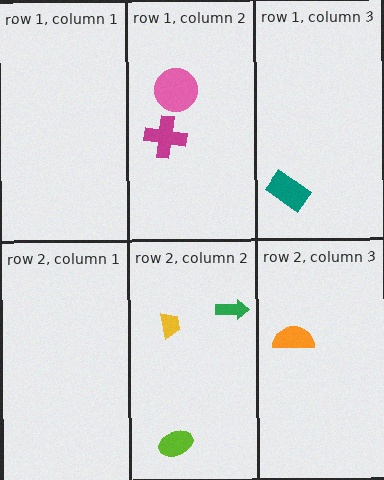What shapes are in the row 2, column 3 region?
The orange semicircle.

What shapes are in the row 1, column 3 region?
The teal rectangle.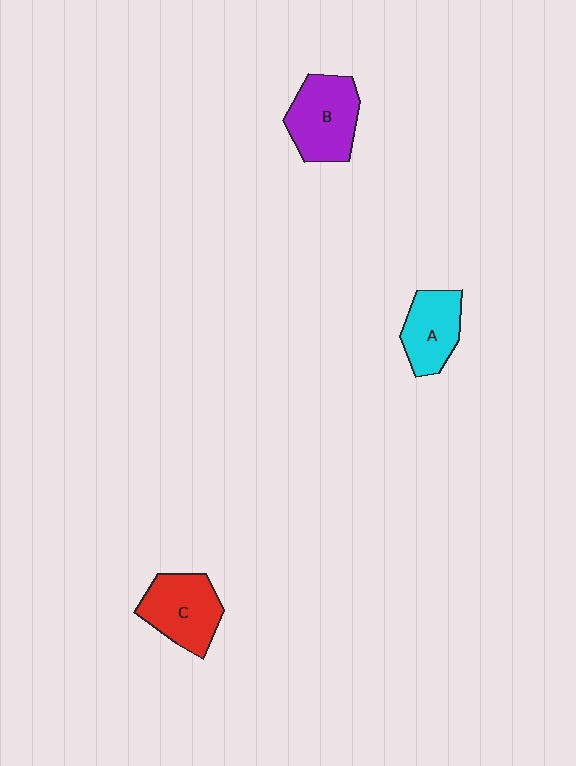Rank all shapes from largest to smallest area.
From largest to smallest: B (purple), C (red), A (cyan).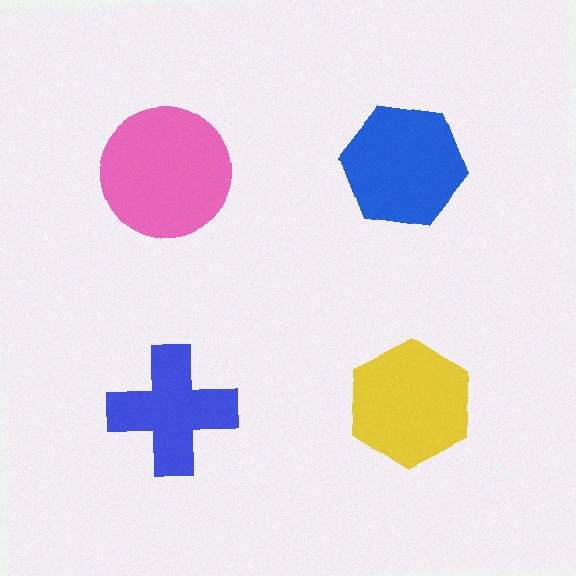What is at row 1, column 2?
A blue hexagon.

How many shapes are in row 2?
2 shapes.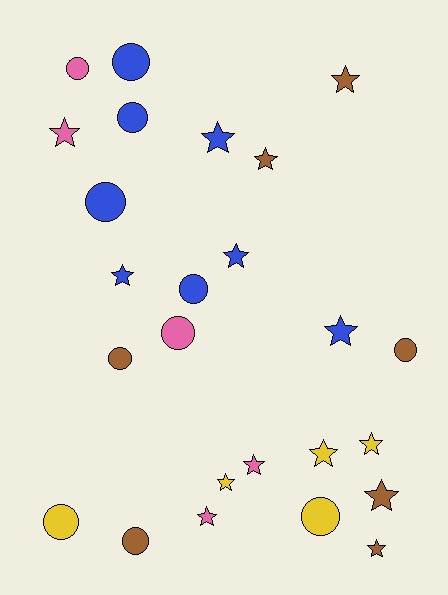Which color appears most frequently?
Blue, with 8 objects.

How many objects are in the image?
There are 25 objects.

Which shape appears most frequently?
Star, with 14 objects.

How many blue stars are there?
There are 4 blue stars.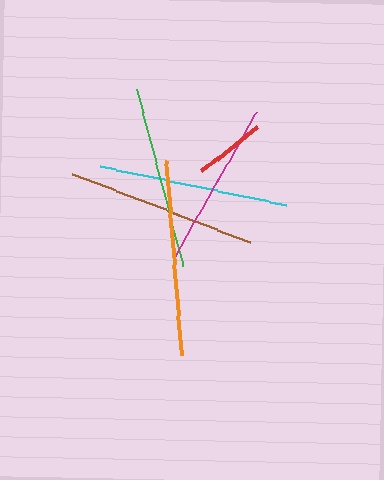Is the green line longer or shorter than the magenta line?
The green line is longer than the magenta line.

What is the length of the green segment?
The green segment is approximately 183 pixels long.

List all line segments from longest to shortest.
From longest to shortest: orange, brown, cyan, green, magenta, red.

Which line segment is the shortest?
The red line is the shortest at approximately 72 pixels.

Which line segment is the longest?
The orange line is the longest at approximately 194 pixels.